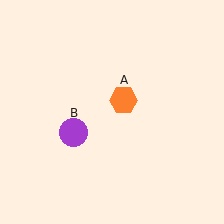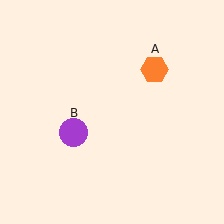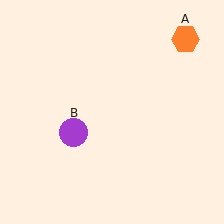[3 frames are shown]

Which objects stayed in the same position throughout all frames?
Purple circle (object B) remained stationary.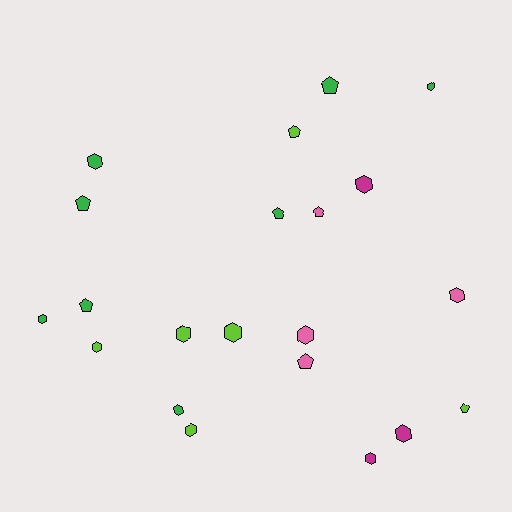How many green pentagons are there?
There are 4 green pentagons.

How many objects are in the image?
There are 21 objects.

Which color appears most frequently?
Green, with 8 objects.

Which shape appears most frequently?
Hexagon, with 13 objects.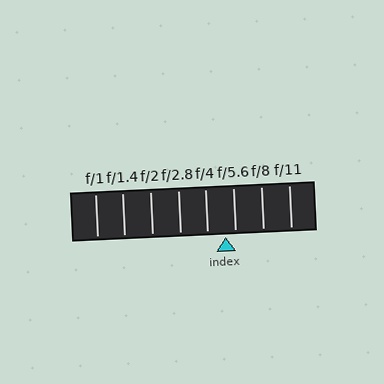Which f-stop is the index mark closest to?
The index mark is closest to f/5.6.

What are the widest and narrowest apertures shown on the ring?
The widest aperture shown is f/1 and the narrowest is f/11.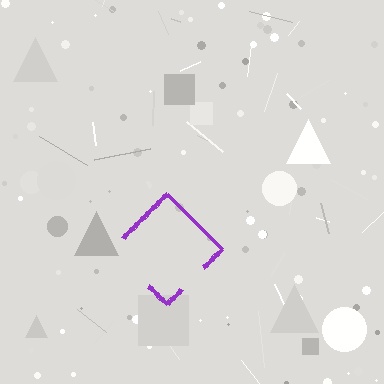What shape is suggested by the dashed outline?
The dashed outline suggests a diamond.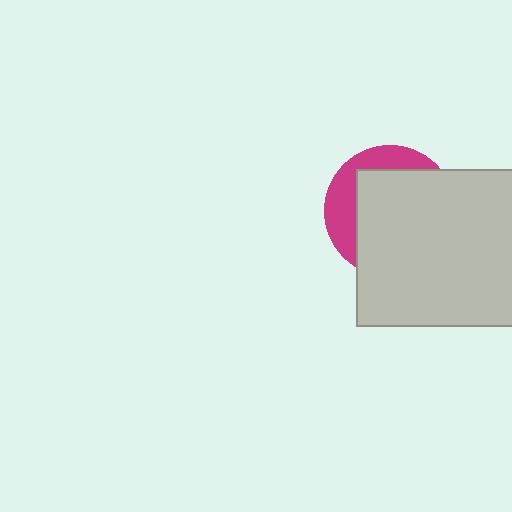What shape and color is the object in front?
The object in front is a light gray square.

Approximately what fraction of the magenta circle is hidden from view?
Roughly 70% of the magenta circle is hidden behind the light gray square.